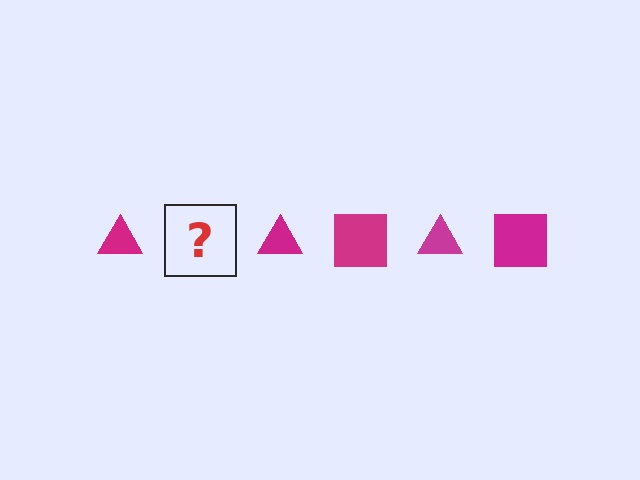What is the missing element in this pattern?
The missing element is a magenta square.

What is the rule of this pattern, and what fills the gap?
The rule is that the pattern cycles through triangle, square shapes in magenta. The gap should be filled with a magenta square.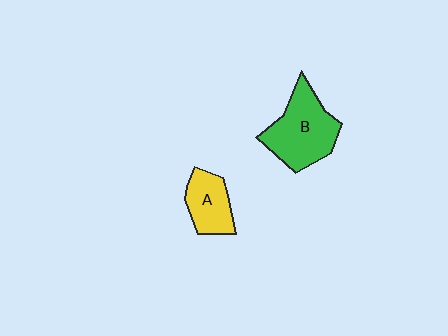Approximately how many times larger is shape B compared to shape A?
Approximately 1.7 times.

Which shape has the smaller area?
Shape A (yellow).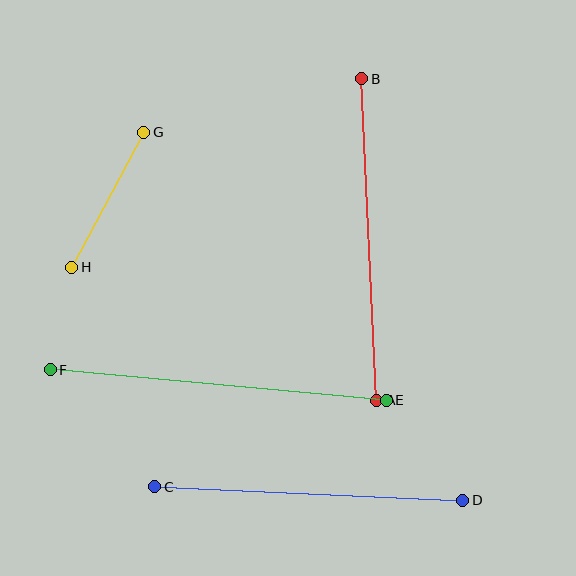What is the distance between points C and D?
The distance is approximately 308 pixels.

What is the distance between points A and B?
The distance is approximately 322 pixels.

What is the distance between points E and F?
The distance is approximately 337 pixels.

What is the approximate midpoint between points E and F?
The midpoint is at approximately (218, 385) pixels.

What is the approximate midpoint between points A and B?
The midpoint is at approximately (369, 239) pixels.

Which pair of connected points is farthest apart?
Points E and F are farthest apart.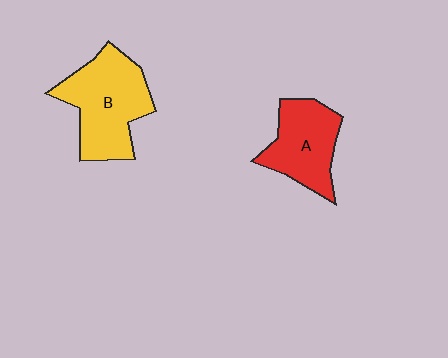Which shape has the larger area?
Shape B (yellow).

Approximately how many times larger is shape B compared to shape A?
Approximately 1.3 times.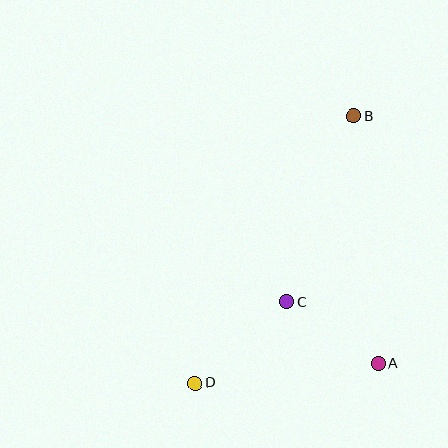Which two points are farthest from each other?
Points B and D are farthest from each other.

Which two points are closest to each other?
Points A and C are closest to each other.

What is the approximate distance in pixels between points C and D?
The distance between C and D is approximately 123 pixels.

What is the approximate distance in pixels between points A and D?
The distance between A and D is approximately 184 pixels.